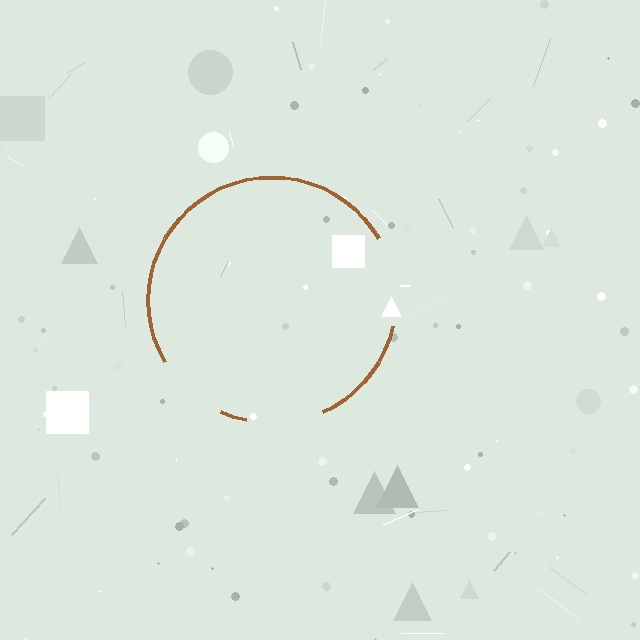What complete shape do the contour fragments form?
The contour fragments form a circle.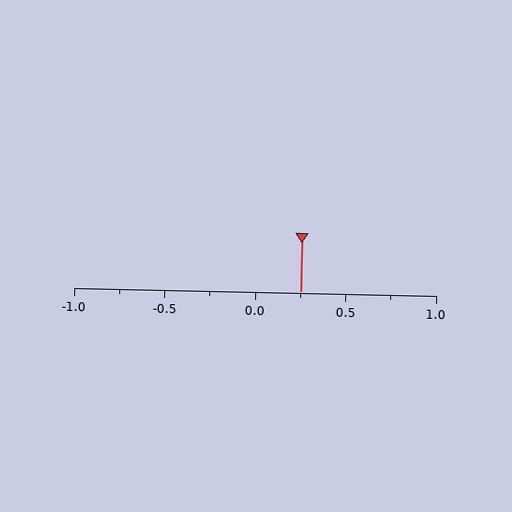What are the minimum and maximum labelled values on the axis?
The axis runs from -1.0 to 1.0.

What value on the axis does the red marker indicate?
The marker indicates approximately 0.25.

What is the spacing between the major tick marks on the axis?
The major ticks are spaced 0.5 apart.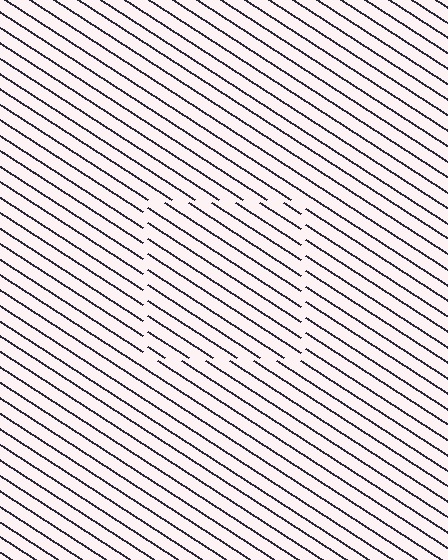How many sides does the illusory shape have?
4 sides — the line-ends trace a square.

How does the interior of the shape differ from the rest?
The interior of the shape contains the same grating, shifted by half a period — the contour is defined by the phase discontinuity where line-ends from the inner and outer gratings abut.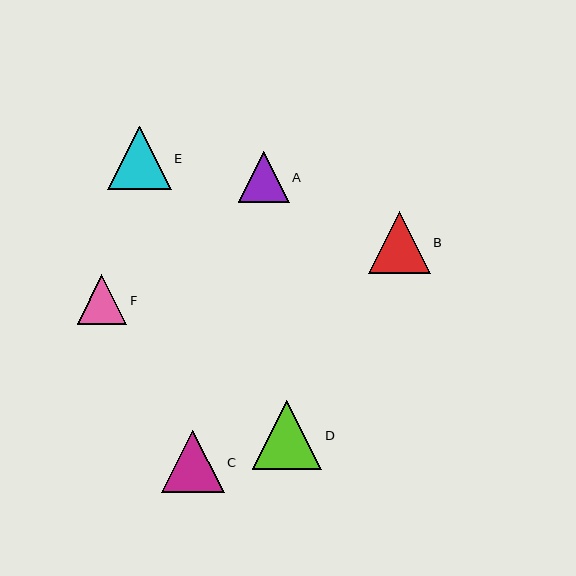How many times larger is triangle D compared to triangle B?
Triangle D is approximately 1.1 times the size of triangle B.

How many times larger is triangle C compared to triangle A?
Triangle C is approximately 1.2 times the size of triangle A.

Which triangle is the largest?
Triangle D is the largest with a size of approximately 69 pixels.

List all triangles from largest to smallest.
From largest to smallest: D, E, B, C, A, F.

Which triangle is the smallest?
Triangle F is the smallest with a size of approximately 50 pixels.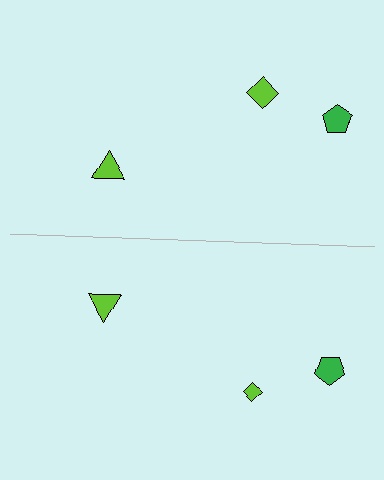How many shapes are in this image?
There are 6 shapes in this image.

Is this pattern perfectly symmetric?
No, the pattern is not perfectly symmetric. The lime diamond on the bottom side has a different size than its mirror counterpart.